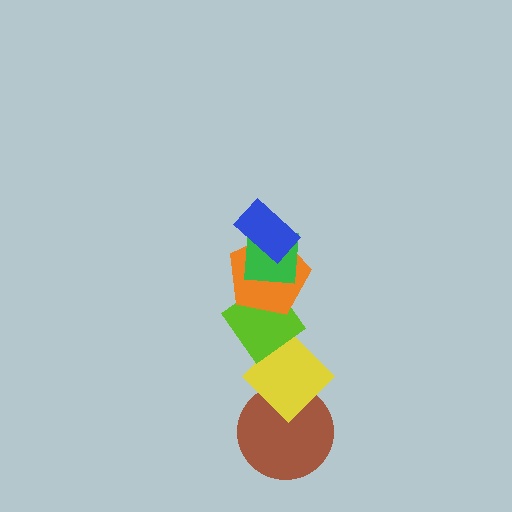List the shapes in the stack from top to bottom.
From top to bottom: the blue rectangle, the green square, the orange pentagon, the lime diamond, the yellow diamond, the brown circle.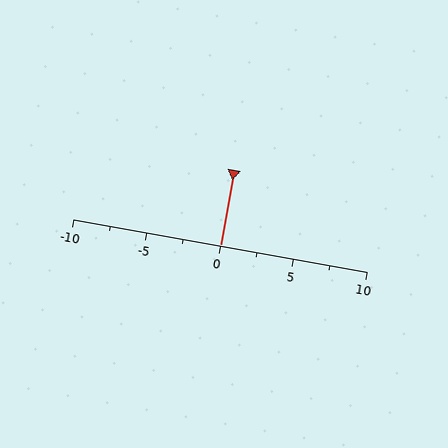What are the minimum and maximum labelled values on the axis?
The axis runs from -10 to 10.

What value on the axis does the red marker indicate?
The marker indicates approximately 0.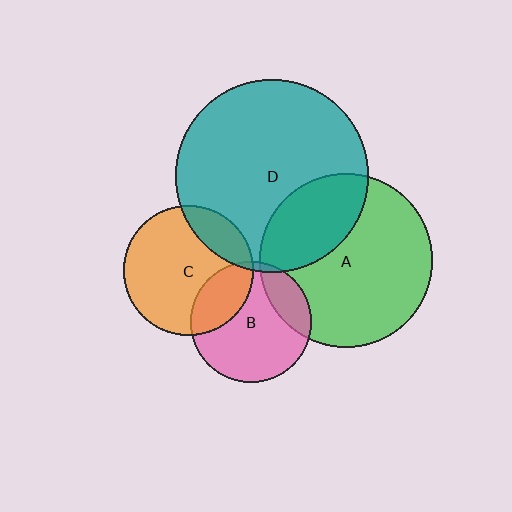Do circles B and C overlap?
Yes.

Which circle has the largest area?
Circle D (teal).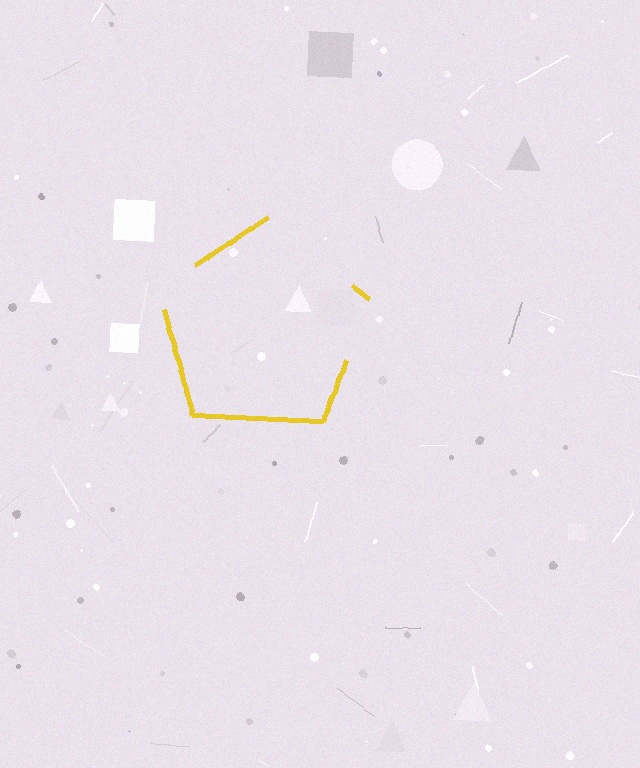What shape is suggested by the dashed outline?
The dashed outline suggests a pentagon.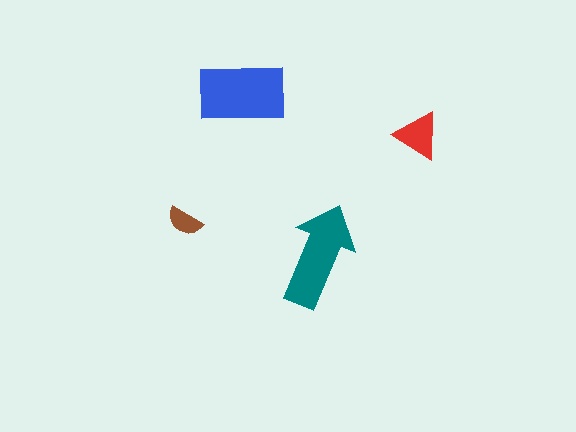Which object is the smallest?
The brown semicircle.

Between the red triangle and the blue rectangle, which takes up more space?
The blue rectangle.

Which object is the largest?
The blue rectangle.